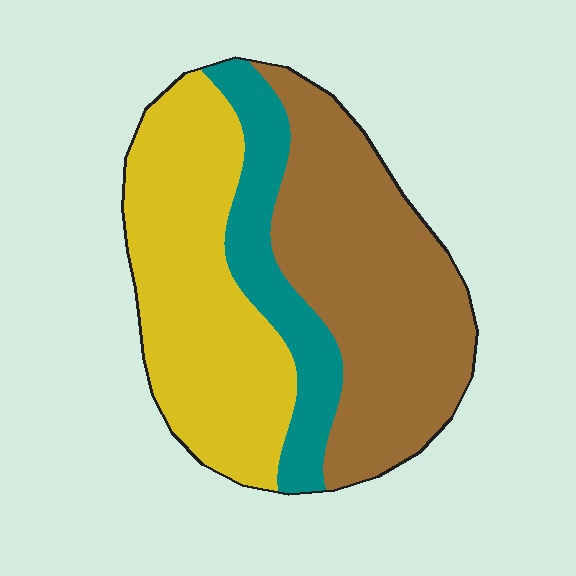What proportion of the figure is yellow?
Yellow covers around 40% of the figure.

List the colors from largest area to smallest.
From largest to smallest: brown, yellow, teal.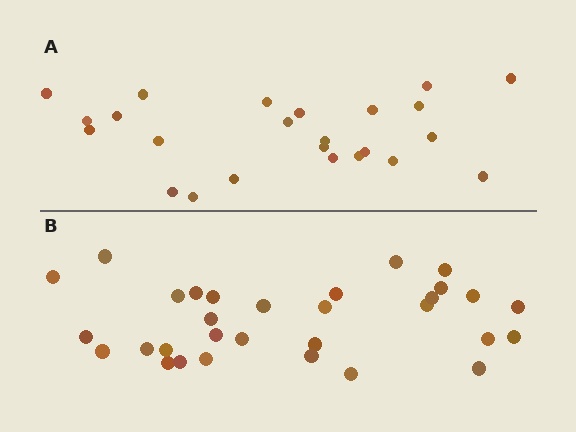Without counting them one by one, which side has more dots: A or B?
Region B (the bottom region) has more dots.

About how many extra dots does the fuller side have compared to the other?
Region B has roughly 8 or so more dots than region A.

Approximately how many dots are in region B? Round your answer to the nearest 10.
About 30 dots. (The exact count is 31, which rounds to 30.)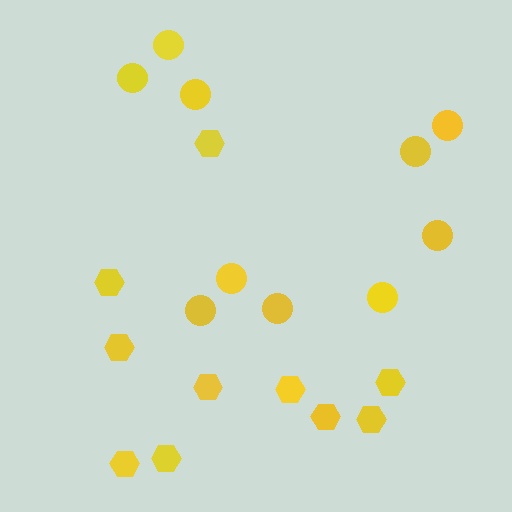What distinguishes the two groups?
There are 2 groups: one group of circles (10) and one group of hexagons (10).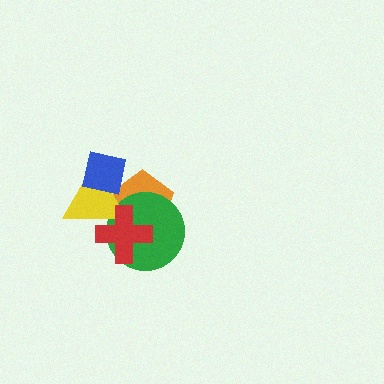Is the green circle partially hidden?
Yes, it is partially covered by another shape.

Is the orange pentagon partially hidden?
Yes, it is partially covered by another shape.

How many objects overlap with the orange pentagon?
4 objects overlap with the orange pentagon.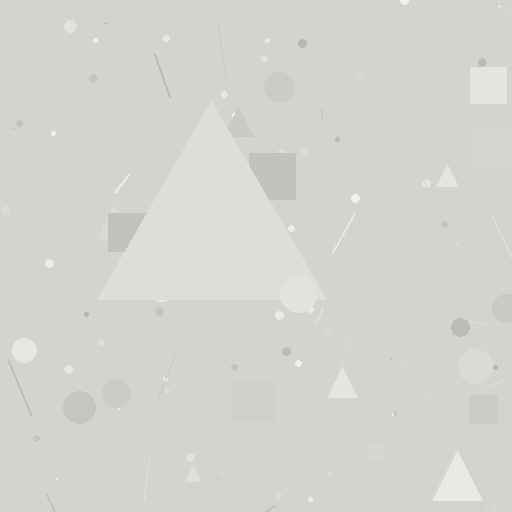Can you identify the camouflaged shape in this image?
The camouflaged shape is a triangle.